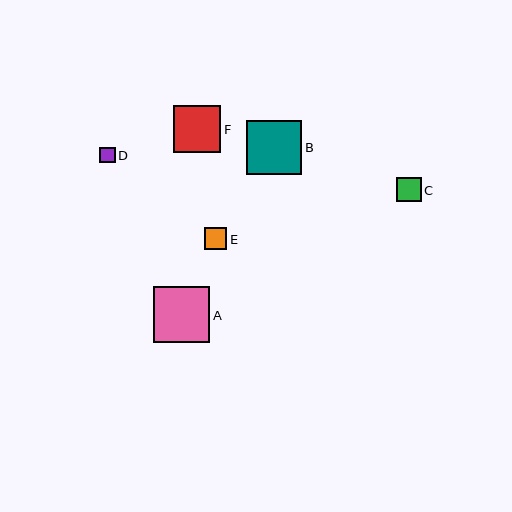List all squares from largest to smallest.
From largest to smallest: A, B, F, C, E, D.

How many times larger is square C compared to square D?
Square C is approximately 1.6 times the size of square D.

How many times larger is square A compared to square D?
Square A is approximately 3.6 times the size of square D.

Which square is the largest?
Square A is the largest with a size of approximately 56 pixels.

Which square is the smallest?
Square D is the smallest with a size of approximately 16 pixels.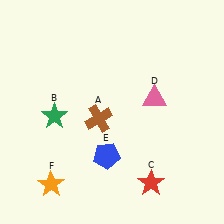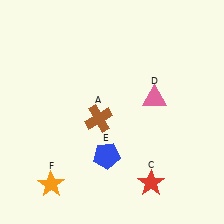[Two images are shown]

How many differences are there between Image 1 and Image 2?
There is 1 difference between the two images.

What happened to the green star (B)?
The green star (B) was removed in Image 2. It was in the bottom-left area of Image 1.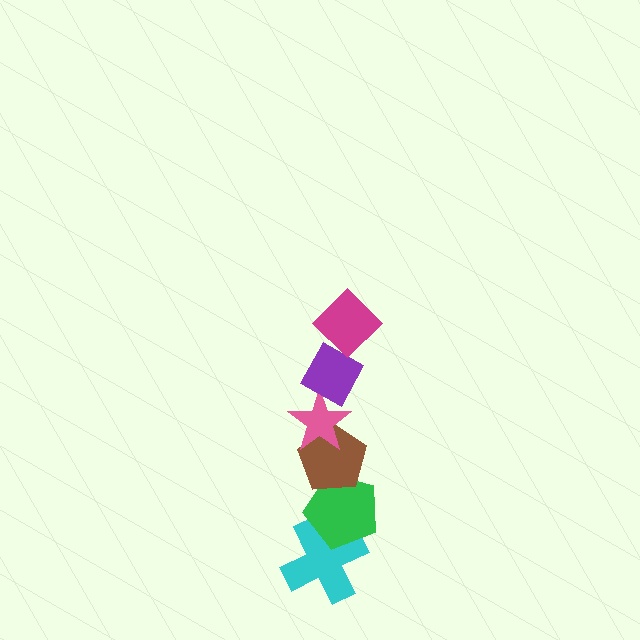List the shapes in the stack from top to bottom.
From top to bottom: the magenta diamond, the purple diamond, the pink star, the brown pentagon, the green pentagon, the cyan cross.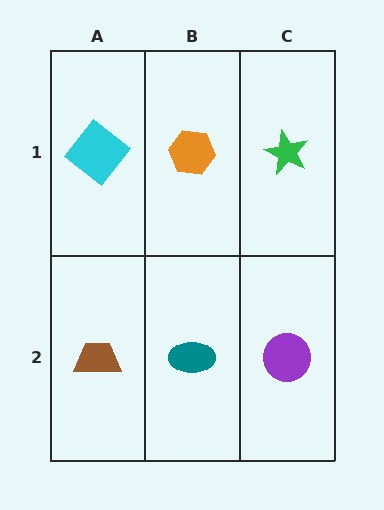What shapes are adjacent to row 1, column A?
A brown trapezoid (row 2, column A), an orange hexagon (row 1, column B).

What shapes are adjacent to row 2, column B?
An orange hexagon (row 1, column B), a brown trapezoid (row 2, column A), a purple circle (row 2, column C).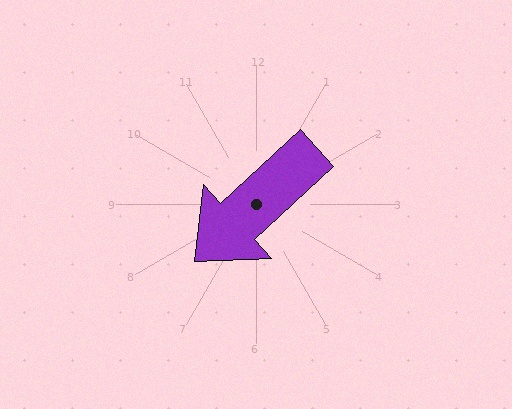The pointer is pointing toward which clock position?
Roughly 8 o'clock.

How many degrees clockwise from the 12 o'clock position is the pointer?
Approximately 227 degrees.